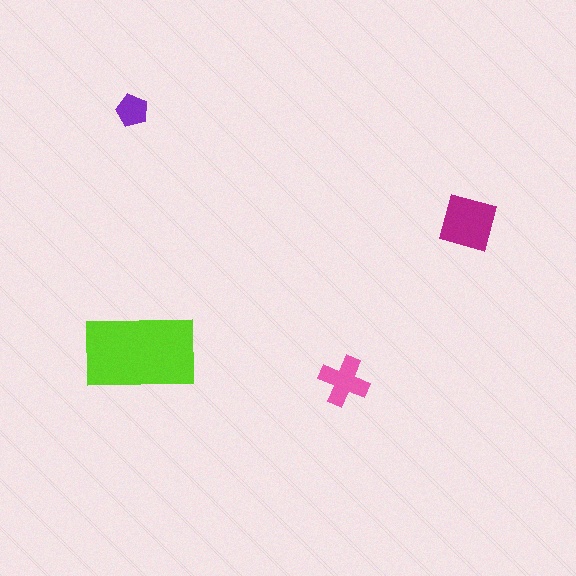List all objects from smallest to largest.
The purple pentagon, the pink cross, the magenta diamond, the lime rectangle.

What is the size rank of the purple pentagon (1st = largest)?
4th.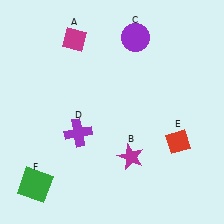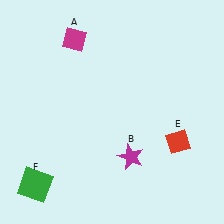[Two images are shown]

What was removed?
The purple cross (D), the purple circle (C) were removed in Image 2.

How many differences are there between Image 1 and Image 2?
There are 2 differences between the two images.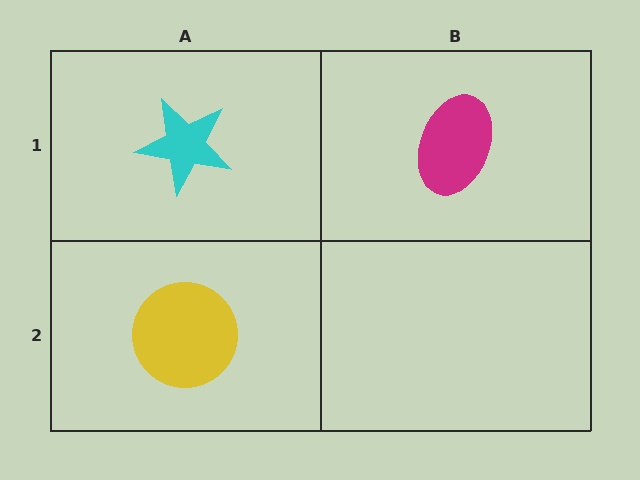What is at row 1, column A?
A cyan star.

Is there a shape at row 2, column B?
No, that cell is empty.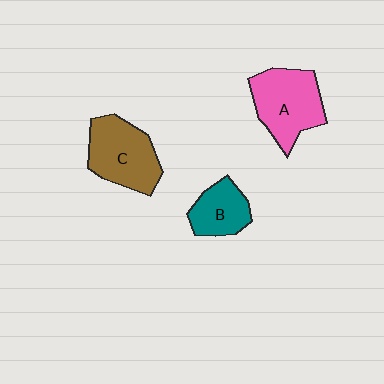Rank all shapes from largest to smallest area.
From largest to smallest: A (pink), C (brown), B (teal).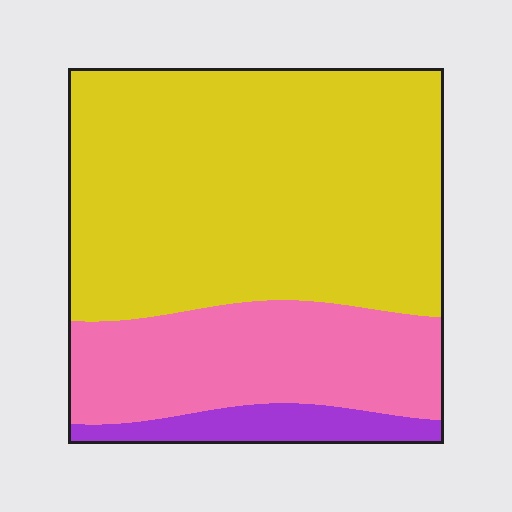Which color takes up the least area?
Purple, at roughly 10%.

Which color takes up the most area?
Yellow, at roughly 65%.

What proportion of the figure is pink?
Pink covers about 25% of the figure.